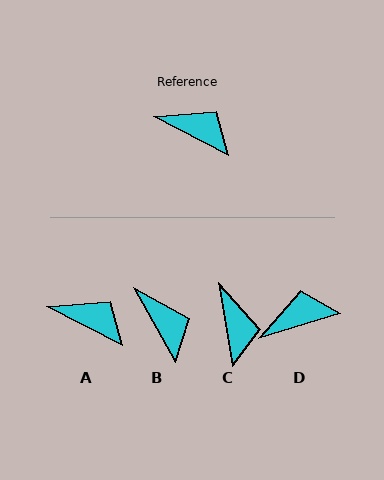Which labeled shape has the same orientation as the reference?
A.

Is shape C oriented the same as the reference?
No, it is off by about 53 degrees.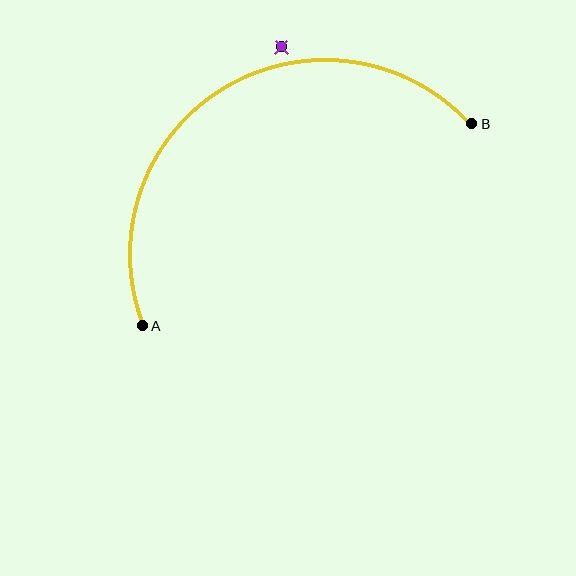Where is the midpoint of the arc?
The arc midpoint is the point on the curve farthest from the straight line joining A and B. It sits above that line.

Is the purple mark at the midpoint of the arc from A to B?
No — the purple mark does not lie on the arc at all. It sits slightly outside the curve.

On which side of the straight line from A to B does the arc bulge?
The arc bulges above the straight line connecting A and B.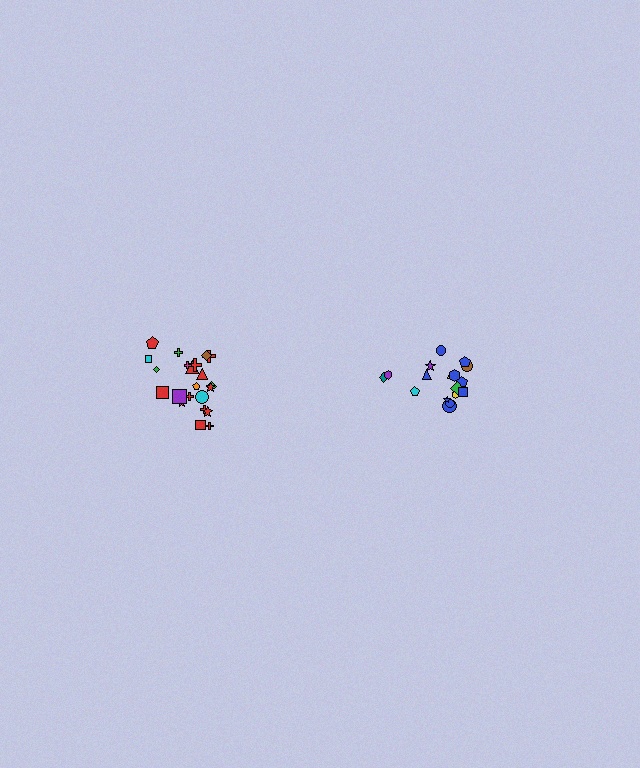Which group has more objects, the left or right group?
The left group.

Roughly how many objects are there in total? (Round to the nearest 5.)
Roughly 40 objects in total.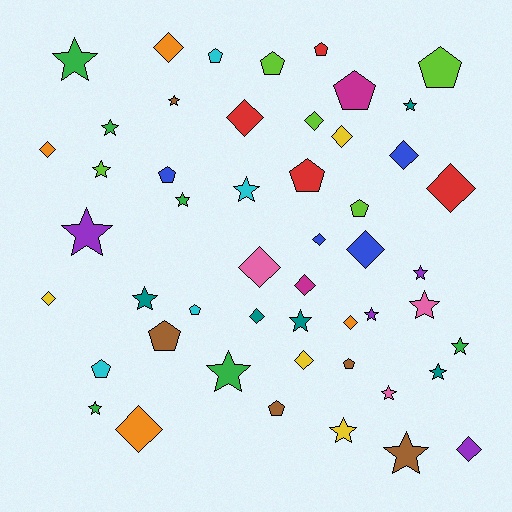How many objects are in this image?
There are 50 objects.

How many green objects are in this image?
There are 6 green objects.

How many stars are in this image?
There are 20 stars.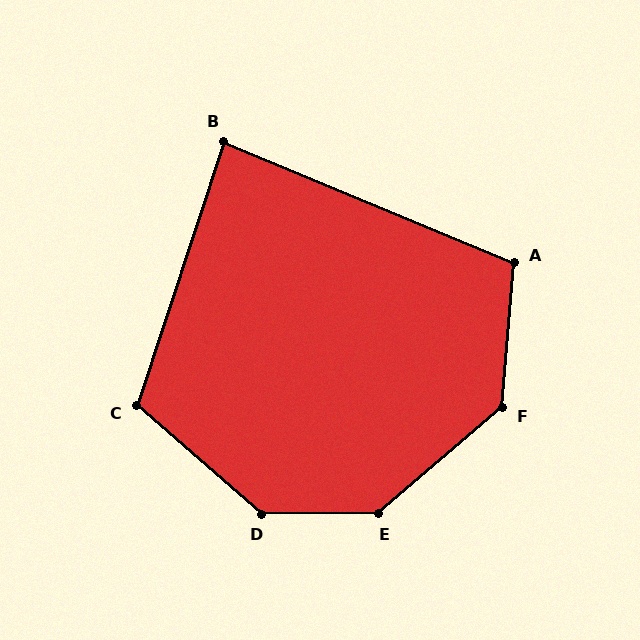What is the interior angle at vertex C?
Approximately 113 degrees (obtuse).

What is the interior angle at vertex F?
Approximately 135 degrees (obtuse).